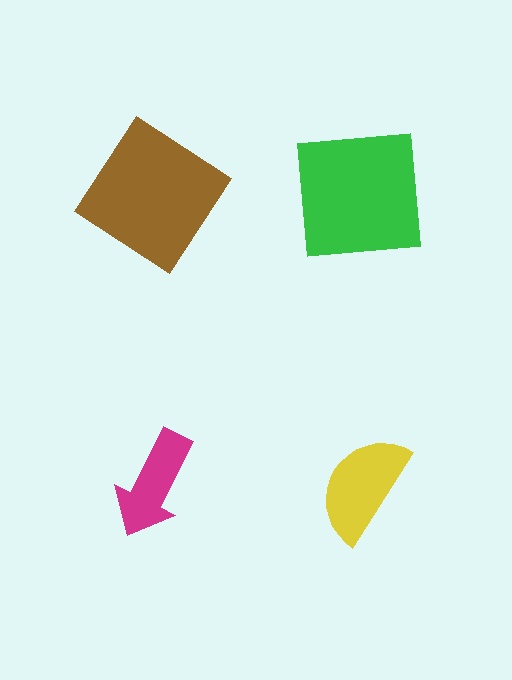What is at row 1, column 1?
A brown diamond.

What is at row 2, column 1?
A magenta arrow.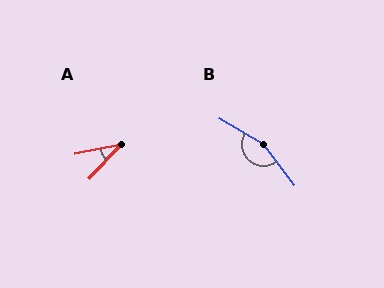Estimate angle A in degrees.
Approximately 35 degrees.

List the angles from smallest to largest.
A (35°), B (157°).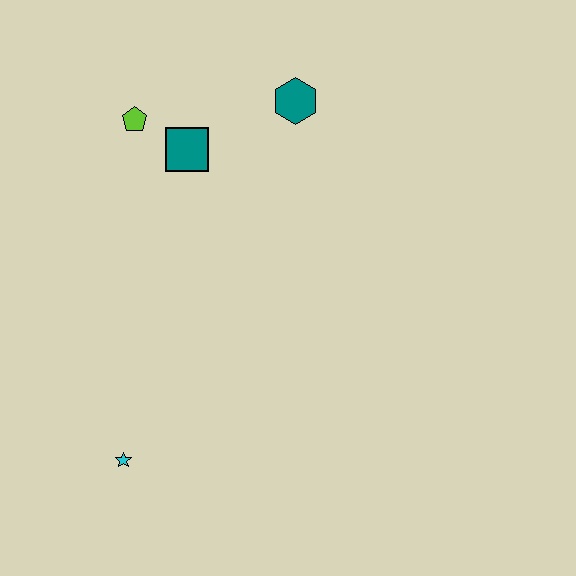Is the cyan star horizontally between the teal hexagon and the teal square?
No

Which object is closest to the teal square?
The lime pentagon is closest to the teal square.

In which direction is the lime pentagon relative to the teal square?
The lime pentagon is to the left of the teal square.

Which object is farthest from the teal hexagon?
The cyan star is farthest from the teal hexagon.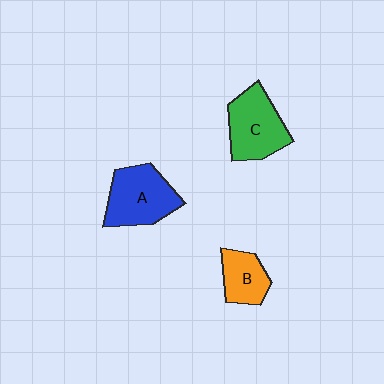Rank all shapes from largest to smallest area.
From largest to smallest: A (blue), C (green), B (orange).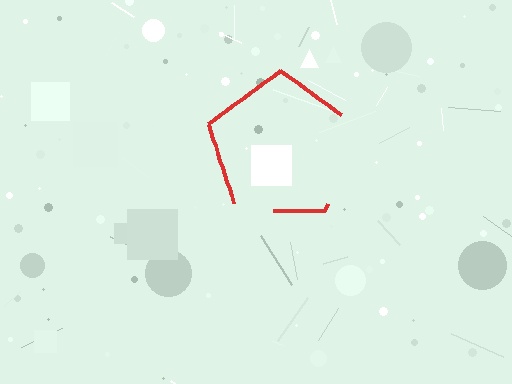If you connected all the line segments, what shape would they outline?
They would outline a pentagon.